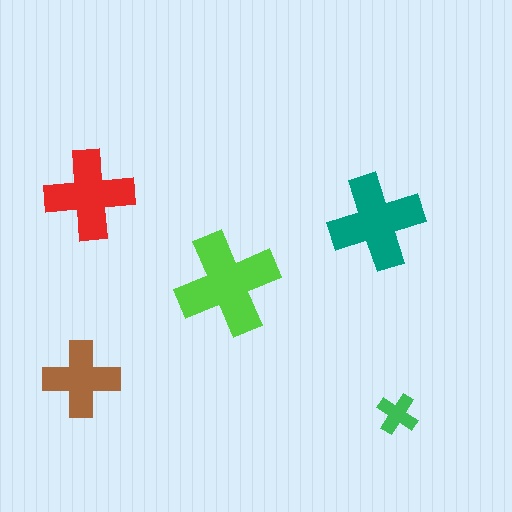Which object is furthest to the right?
The green cross is rightmost.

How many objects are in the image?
There are 5 objects in the image.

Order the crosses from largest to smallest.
the lime one, the teal one, the red one, the brown one, the green one.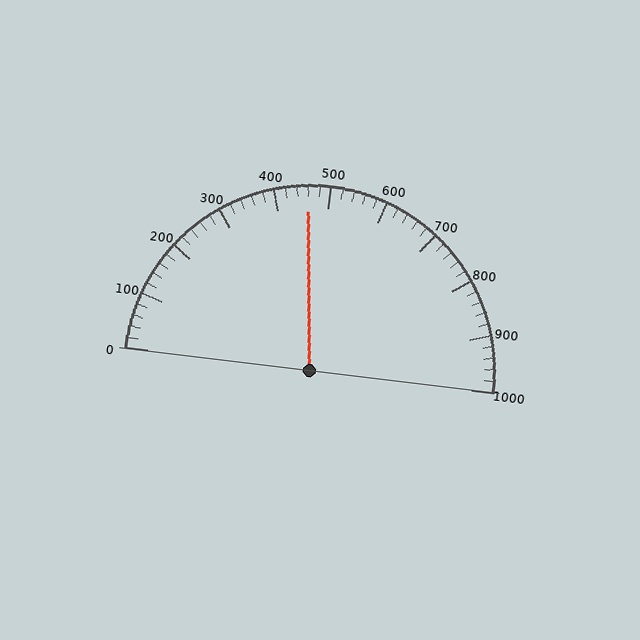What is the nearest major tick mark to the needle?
The nearest major tick mark is 500.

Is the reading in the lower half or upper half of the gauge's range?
The reading is in the lower half of the range (0 to 1000).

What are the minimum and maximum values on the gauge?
The gauge ranges from 0 to 1000.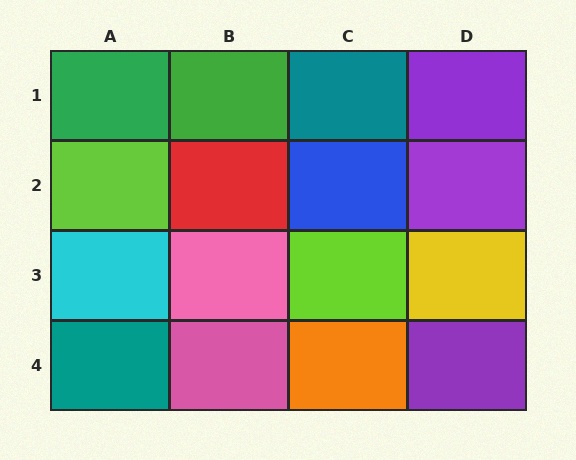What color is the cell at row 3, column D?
Yellow.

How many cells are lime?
2 cells are lime.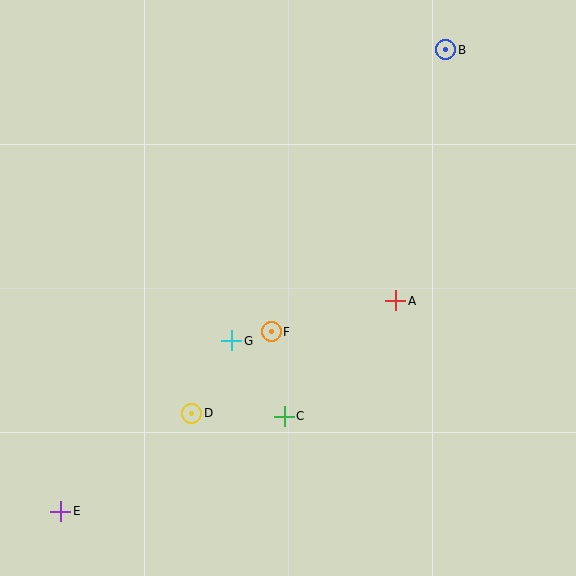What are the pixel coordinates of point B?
Point B is at (446, 50).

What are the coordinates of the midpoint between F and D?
The midpoint between F and D is at (231, 373).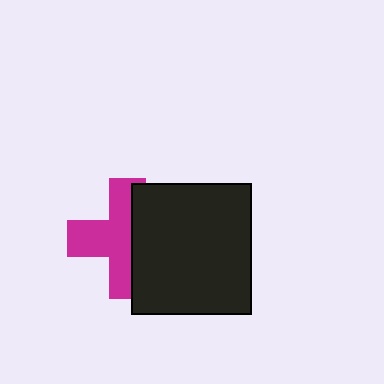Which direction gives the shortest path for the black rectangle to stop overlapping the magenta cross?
Moving right gives the shortest separation.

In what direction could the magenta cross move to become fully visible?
The magenta cross could move left. That would shift it out from behind the black rectangle entirely.